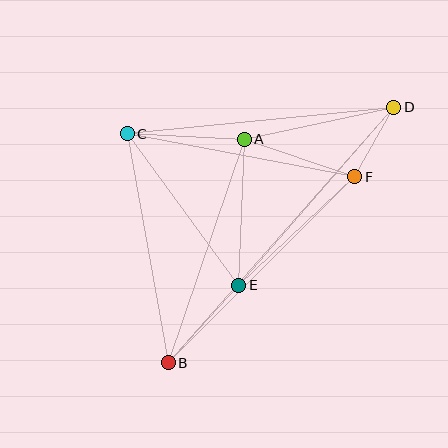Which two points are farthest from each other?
Points B and D are farthest from each other.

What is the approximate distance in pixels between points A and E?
The distance between A and E is approximately 146 pixels.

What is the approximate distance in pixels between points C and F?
The distance between C and F is approximately 231 pixels.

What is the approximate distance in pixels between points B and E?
The distance between B and E is approximately 105 pixels.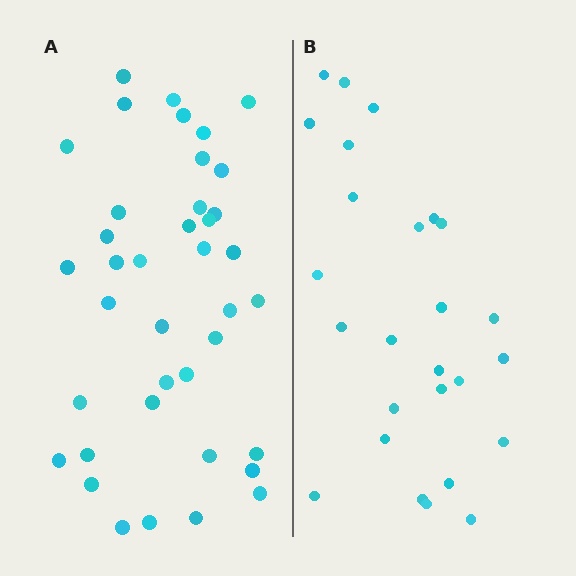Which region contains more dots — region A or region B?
Region A (the left region) has more dots.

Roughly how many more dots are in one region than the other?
Region A has approximately 15 more dots than region B.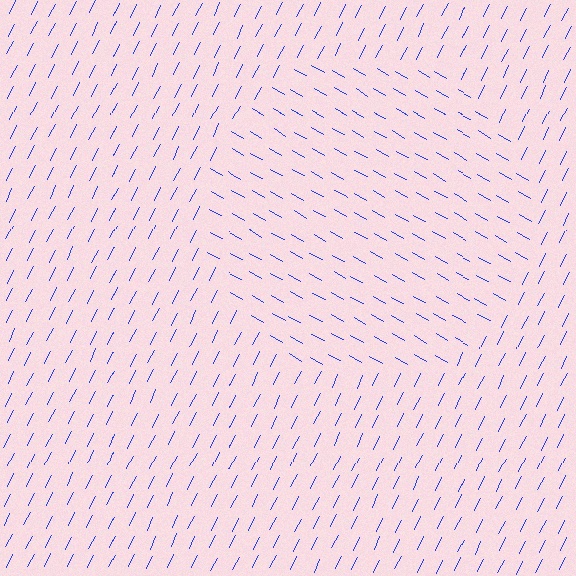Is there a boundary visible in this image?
Yes, there is a texture boundary formed by a change in line orientation.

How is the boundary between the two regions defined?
The boundary is defined purely by a change in line orientation (approximately 87 degrees difference). All lines are the same color and thickness.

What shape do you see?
I see a circle.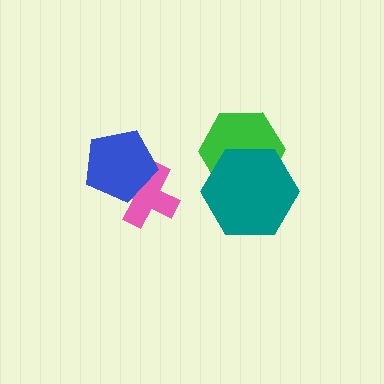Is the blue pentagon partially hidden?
No, no other shape covers it.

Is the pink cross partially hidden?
Yes, it is partially covered by another shape.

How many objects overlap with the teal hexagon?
1 object overlaps with the teal hexagon.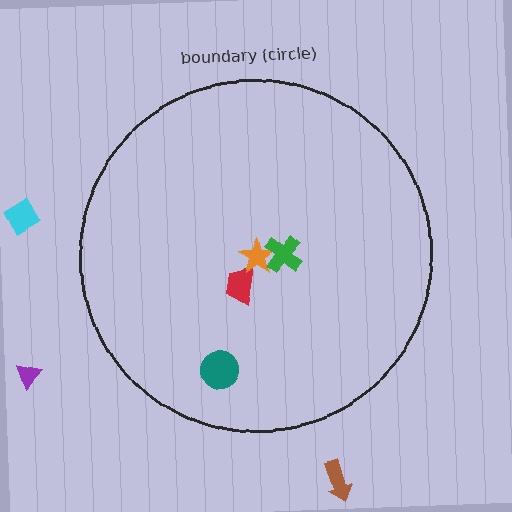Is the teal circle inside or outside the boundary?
Inside.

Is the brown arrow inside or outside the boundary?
Outside.